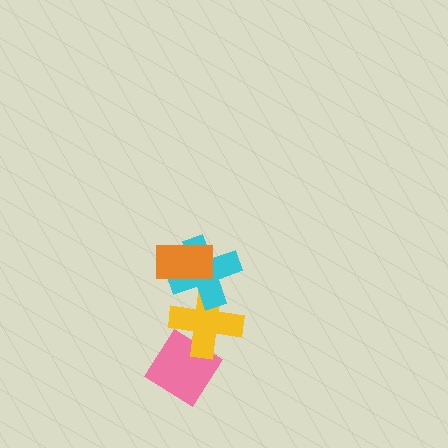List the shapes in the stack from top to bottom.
From top to bottom: the orange rectangle, the cyan cross, the yellow cross, the pink diamond.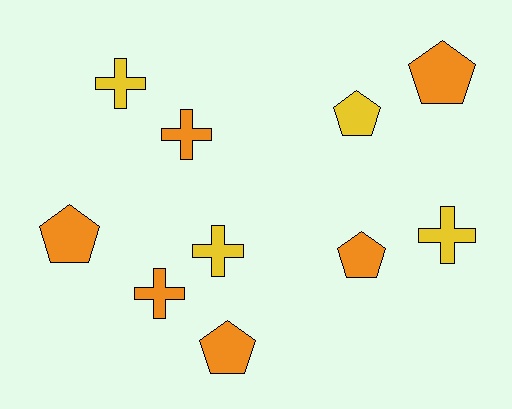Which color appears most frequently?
Orange, with 6 objects.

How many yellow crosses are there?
There are 3 yellow crosses.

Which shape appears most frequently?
Cross, with 5 objects.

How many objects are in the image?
There are 10 objects.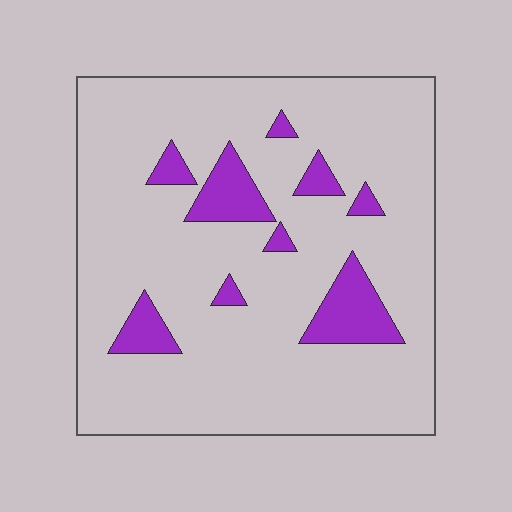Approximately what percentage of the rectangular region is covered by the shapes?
Approximately 15%.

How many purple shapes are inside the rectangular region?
9.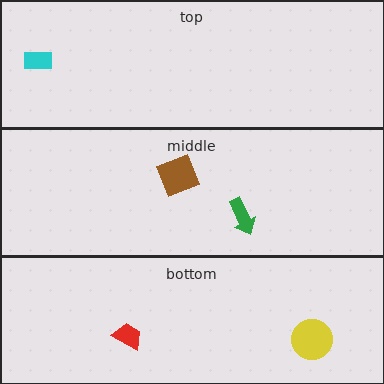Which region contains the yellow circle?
The bottom region.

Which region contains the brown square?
The middle region.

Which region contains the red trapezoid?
The bottom region.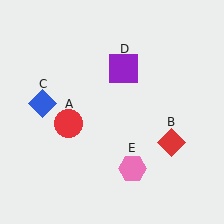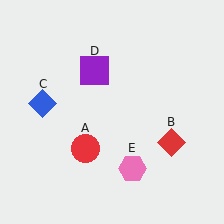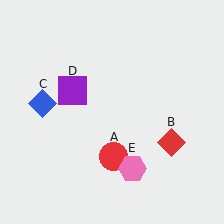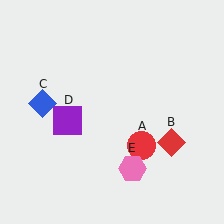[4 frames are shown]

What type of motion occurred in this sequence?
The red circle (object A), purple square (object D) rotated counterclockwise around the center of the scene.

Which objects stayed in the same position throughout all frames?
Red diamond (object B) and blue diamond (object C) and pink hexagon (object E) remained stationary.